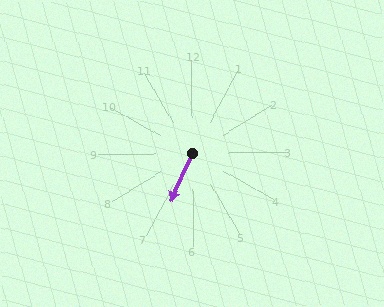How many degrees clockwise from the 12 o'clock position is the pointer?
Approximately 205 degrees.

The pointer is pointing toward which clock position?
Roughly 7 o'clock.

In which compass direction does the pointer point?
Southwest.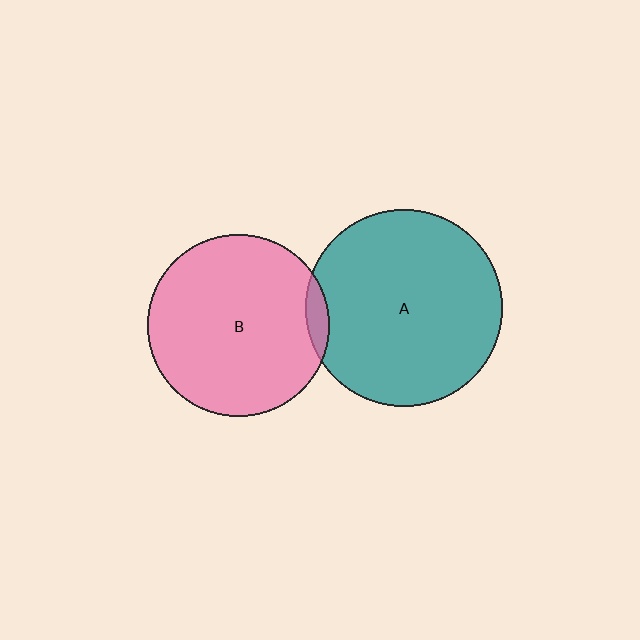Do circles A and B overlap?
Yes.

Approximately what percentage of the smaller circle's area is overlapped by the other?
Approximately 5%.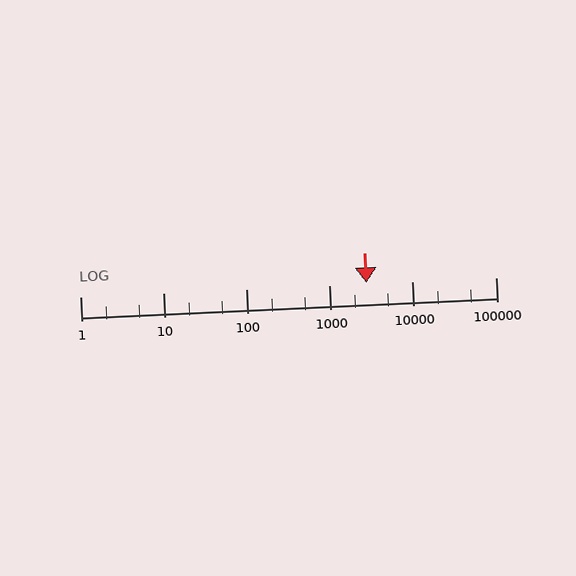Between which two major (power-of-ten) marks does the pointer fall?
The pointer is between 1000 and 10000.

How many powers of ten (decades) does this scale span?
The scale spans 5 decades, from 1 to 100000.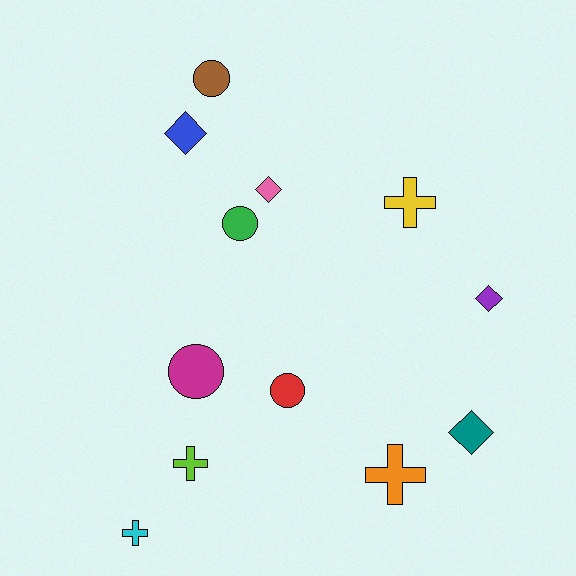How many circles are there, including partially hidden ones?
There are 4 circles.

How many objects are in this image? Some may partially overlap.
There are 12 objects.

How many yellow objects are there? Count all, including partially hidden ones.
There is 1 yellow object.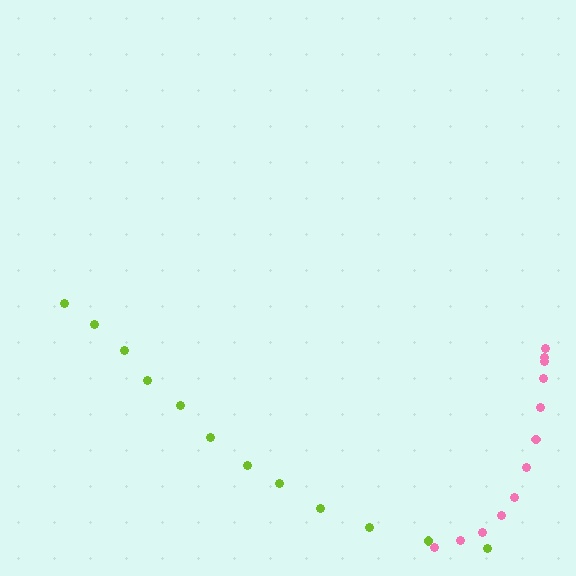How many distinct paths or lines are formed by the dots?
There are 2 distinct paths.